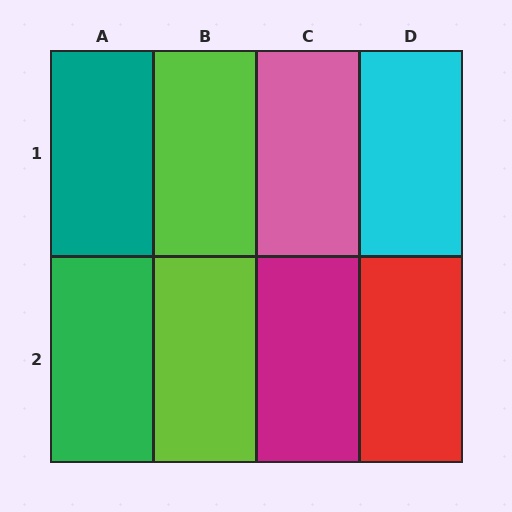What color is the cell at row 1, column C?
Pink.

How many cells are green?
1 cell is green.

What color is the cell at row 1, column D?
Cyan.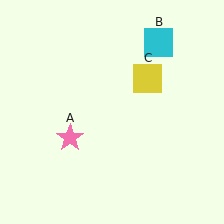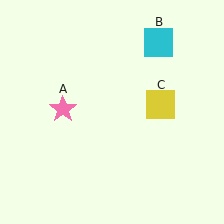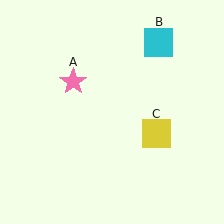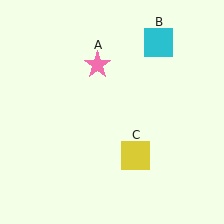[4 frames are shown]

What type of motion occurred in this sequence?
The pink star (object A), yellow square (object C) rotated clockwise around the center of the scene.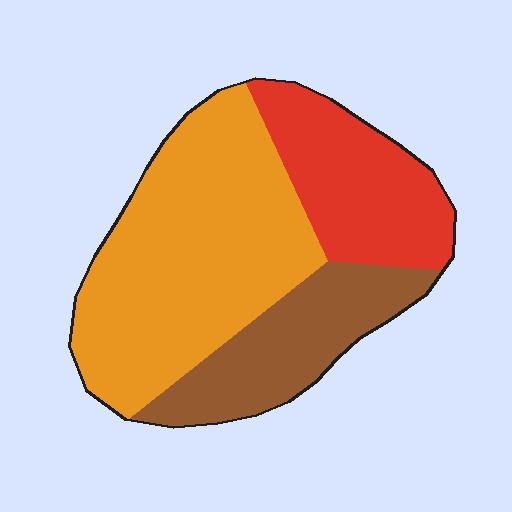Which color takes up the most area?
Orange, at roughly 50%.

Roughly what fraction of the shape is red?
Red takes up about one quarter (1/4) of the shape.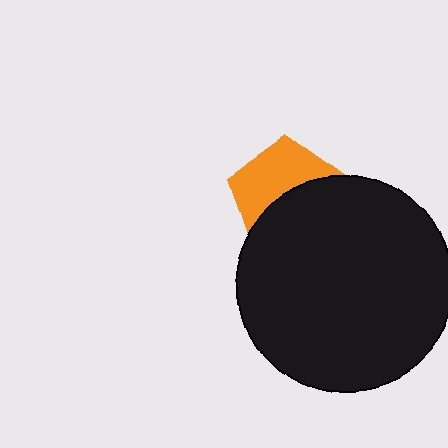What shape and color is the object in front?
The object in front is a black circle.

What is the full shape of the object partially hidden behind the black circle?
The partially hidden object is an orange pentagon.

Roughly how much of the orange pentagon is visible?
About half of it is visible (roughly 51%).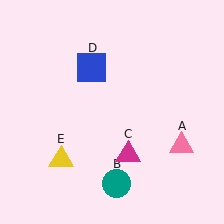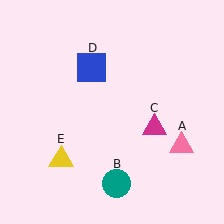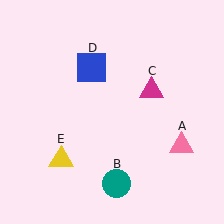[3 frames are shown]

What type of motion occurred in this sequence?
The magenta triangle (object C) rotated counterclockwise around the center of the scene.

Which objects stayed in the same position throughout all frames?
Pink triangle (object A) and teal circle (object B) and blue square (object D) and yellow triangle (object E) remained stationary.